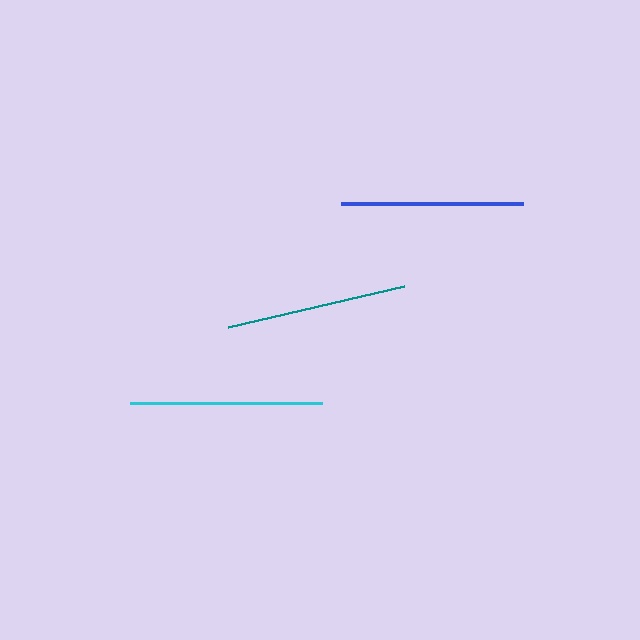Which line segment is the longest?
The cyan line is the longest at approximately 192 pixels.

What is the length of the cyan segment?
The cyan segment is approximately 192 pixels long.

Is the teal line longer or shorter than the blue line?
The blue line is longer than the teal line.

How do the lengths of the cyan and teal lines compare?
The cyan and teal lines are approximately the same length.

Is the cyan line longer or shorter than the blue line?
The cyan line is longer than the blue line.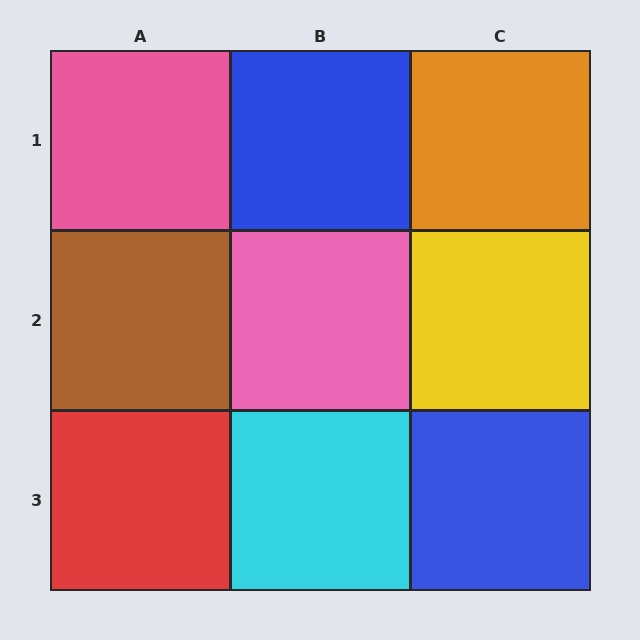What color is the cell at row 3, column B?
Cyan.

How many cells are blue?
2 cells are blue.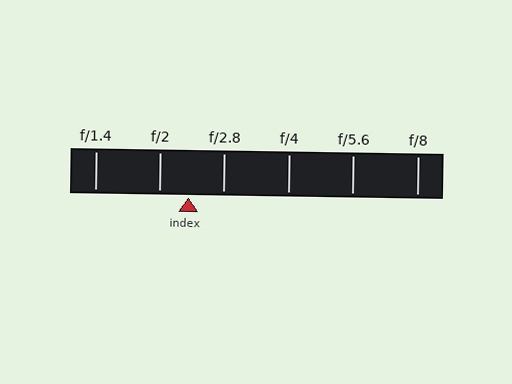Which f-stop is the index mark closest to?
The index mark is closest to f/2.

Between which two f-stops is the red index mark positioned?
The index mark is between f/2 and f/2.8.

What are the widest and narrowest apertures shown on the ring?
The widest aperture shown is f/1.4 and the narrowest is f/8.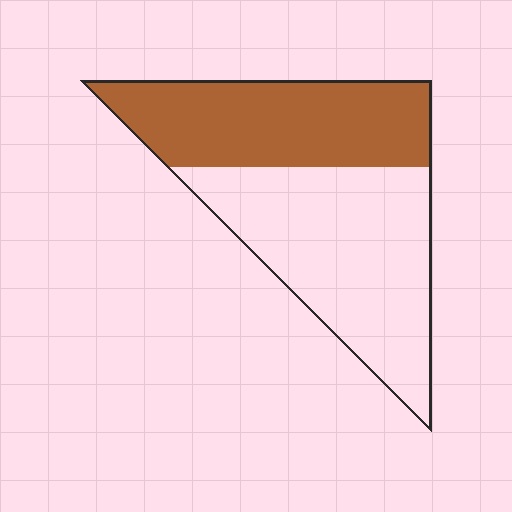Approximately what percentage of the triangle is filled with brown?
Approximately 45%.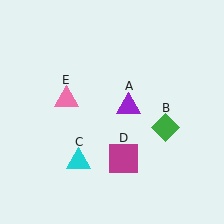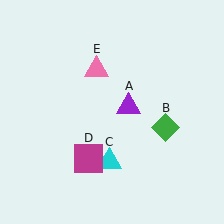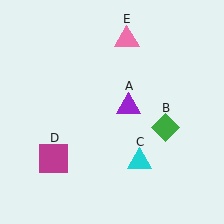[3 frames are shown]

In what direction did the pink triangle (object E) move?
The pink triangle (object E) moved up and to the right.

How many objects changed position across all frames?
3 objects changed position: cyan triangle (object C), magenta square (object D), pink triangle (object E).